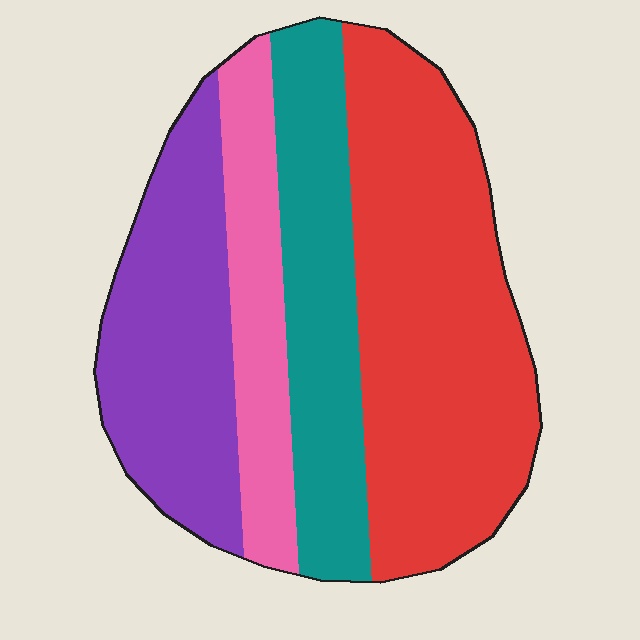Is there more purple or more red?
Red.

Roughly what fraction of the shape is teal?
Teal takes up about one fifth (1/5) of the shape.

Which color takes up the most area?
Red, at roughly 40%.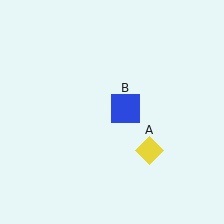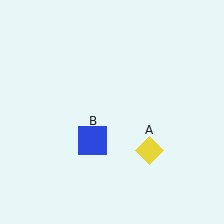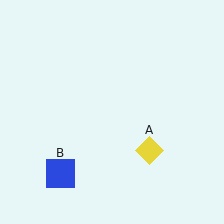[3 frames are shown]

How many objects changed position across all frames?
1 object changed position: blue square (object B).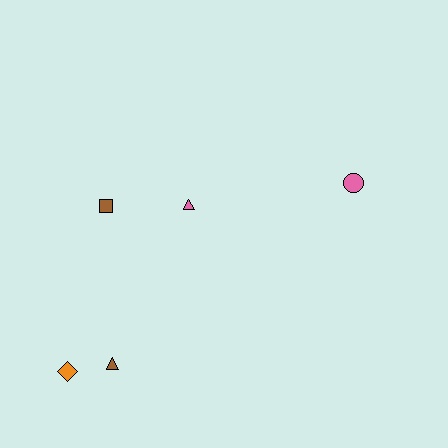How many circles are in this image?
There is 1 circle.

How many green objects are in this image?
There are no green objects.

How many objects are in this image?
There are 5 objects.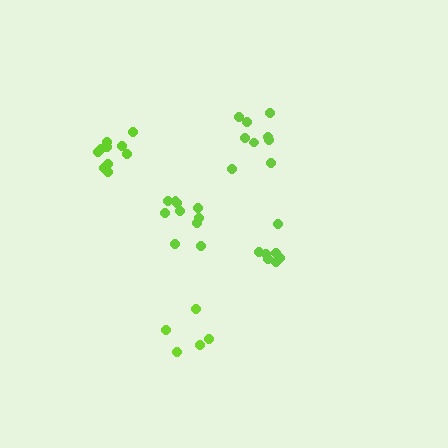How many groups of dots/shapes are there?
There are 5 groups.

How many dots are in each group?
Group 1: 9 dots, Group 2: 7 dots, Group 3: 10 dots, Group 4: 5 dots, Group 5: 10 dots (41 total).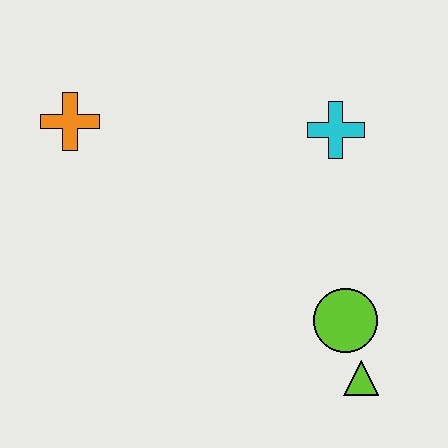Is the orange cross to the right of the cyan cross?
No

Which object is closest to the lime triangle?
The lime circle is closest to the lime triangle.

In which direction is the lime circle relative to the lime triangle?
The lime circle is above the lime triangle.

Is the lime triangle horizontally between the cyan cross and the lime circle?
No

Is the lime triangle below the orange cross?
Yes